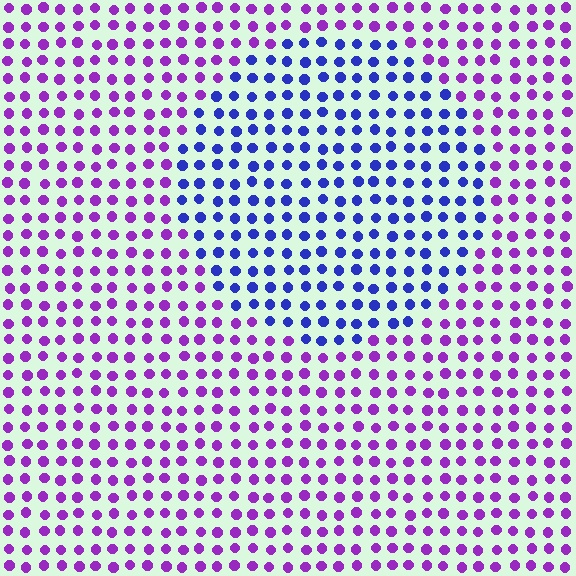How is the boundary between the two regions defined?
The boundary is defined purely by a slight shift in hue (about 48 degrees). Spacing, size, and orientation are identical on both sides.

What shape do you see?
I see a circle.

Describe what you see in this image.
The image is filled with small purple elements in a uniform arrangement. A circle-shaped region is visible where the elements are tinted to a slightly different hue, forming a subtle color boundary.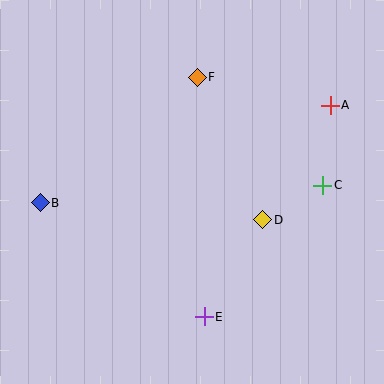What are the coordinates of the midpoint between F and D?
The midpoint between F and D is at (230, 149).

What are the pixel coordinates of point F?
Point F is at (197, 77).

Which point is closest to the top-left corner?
Point B is closest to the top-left corner.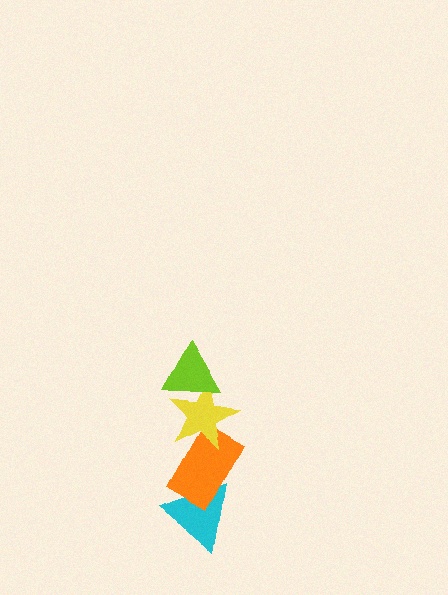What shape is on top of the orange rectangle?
The yellow star is on top of the orange rectangle.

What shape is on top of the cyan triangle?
The orange rectangle is on top of the cyan triangle.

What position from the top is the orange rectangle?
The orange rectangle is 3rd from the top.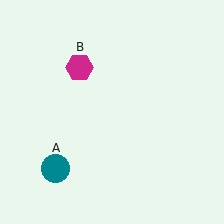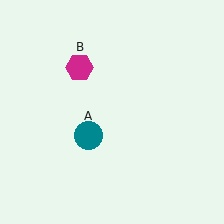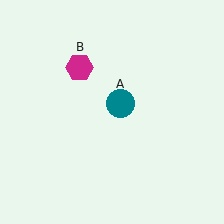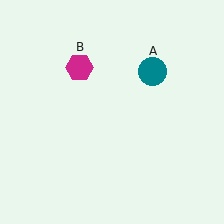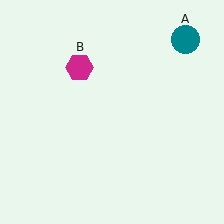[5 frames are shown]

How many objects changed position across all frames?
1 object changed position: teal circle (object A).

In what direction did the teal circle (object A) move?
The teal circle (object A) moved up and to the right.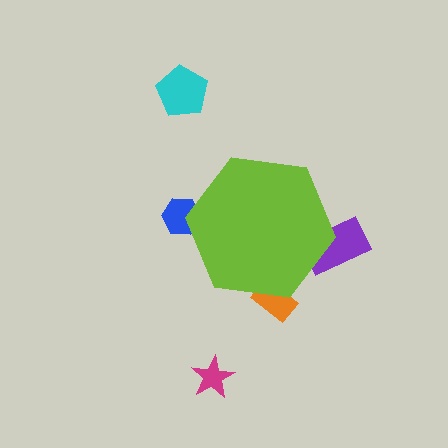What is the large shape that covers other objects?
A lime hexagon.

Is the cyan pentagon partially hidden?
No, the cyan pentagon is fully visible.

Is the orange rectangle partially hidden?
Yes, the orange rectangle is partially hidden behind the lime hexagon.